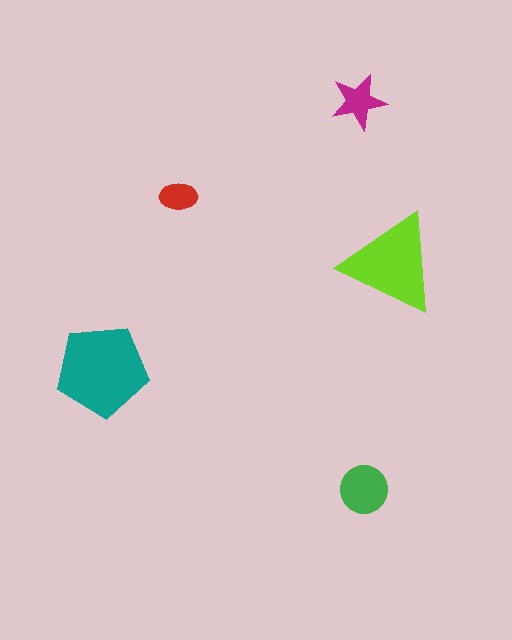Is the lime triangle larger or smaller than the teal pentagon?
Smaller.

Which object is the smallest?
The red ellipse.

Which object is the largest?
The teal pentagon.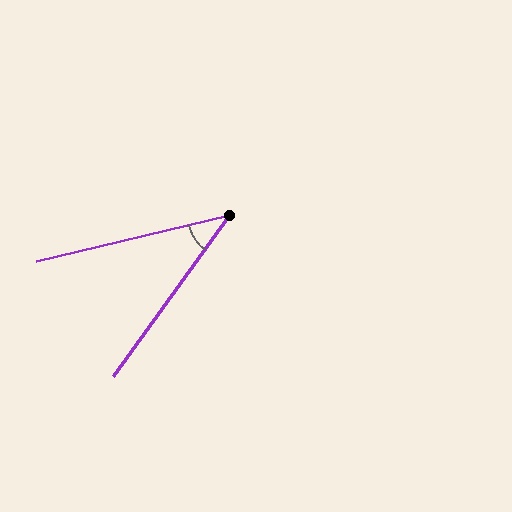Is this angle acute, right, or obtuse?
It is acute.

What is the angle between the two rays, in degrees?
Approximately 41 degrees.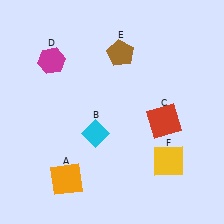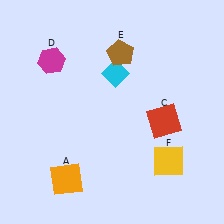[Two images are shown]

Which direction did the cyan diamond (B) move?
The cyan diamond (B) moved up.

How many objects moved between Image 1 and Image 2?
1 object moved between the two images.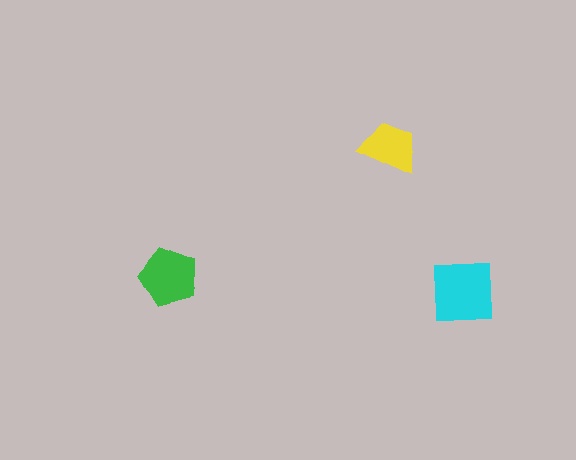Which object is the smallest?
The yellow trapezoid.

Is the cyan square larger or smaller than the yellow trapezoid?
Larger.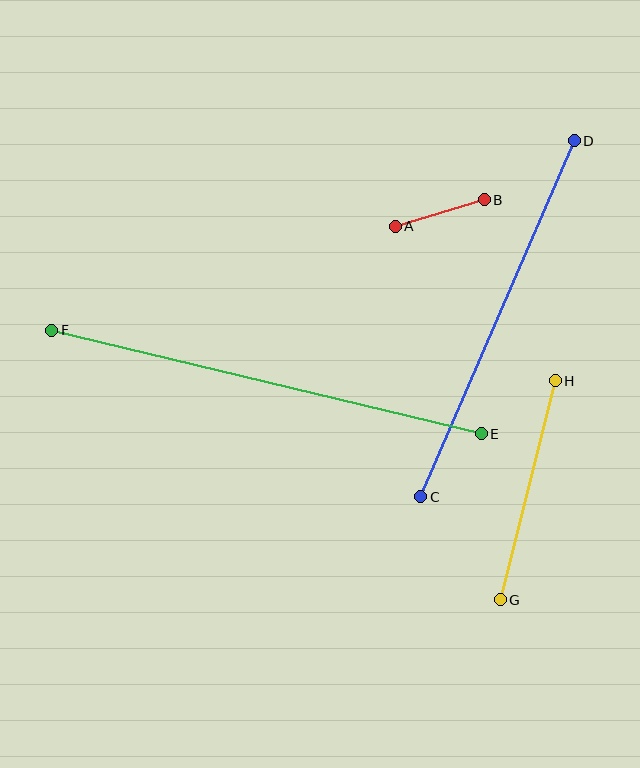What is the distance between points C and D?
The distance is approximately 388 pixels.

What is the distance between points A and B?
The distance is approximately 93 pixels.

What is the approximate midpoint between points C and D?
The midpoint is at approximately (498, 319) pixels.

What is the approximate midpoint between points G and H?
The midpoint is at approximately (528, 490) pixels.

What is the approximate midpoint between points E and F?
The midpoint is at approximately (266, 382) pixels.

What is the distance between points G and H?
The distance is approximately 226 pixels.